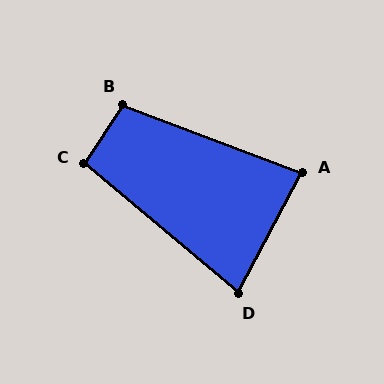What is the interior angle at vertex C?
Approximately 97 degrees (obtuse).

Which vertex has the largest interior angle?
B, at approximately 103 degrees.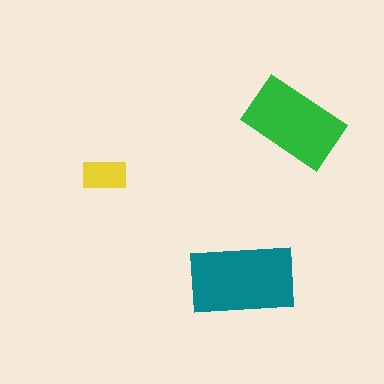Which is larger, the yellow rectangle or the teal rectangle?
The teal one.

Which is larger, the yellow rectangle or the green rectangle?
The green one.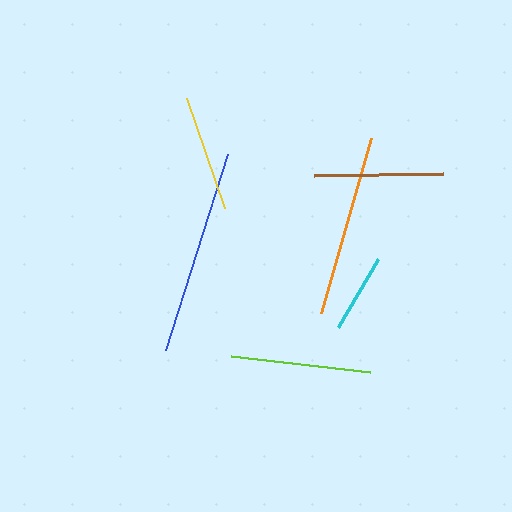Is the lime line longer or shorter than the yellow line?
The lime line is longer than the yellow line.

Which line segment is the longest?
The blue line is the longest at approximately 206 pixels.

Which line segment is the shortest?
The cyan line is the shortest at approximately 79 pixels.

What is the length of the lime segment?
The lime segment is approximately 140 pixels long.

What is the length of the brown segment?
The brown segment is approximately 129 pixels long.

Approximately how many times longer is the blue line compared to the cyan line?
The blue line is approximately 2.6 times the length of the cyan line.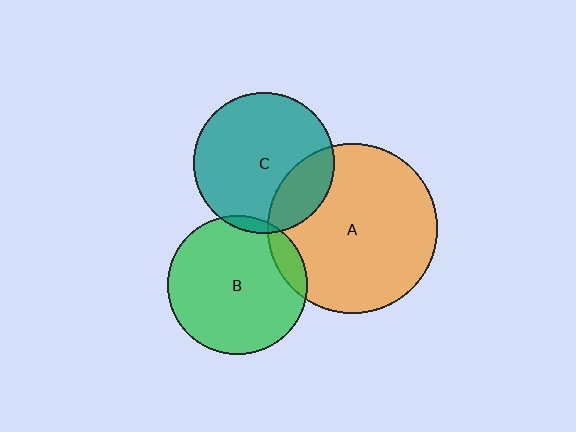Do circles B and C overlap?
Yes.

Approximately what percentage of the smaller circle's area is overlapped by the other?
Approximately 5%.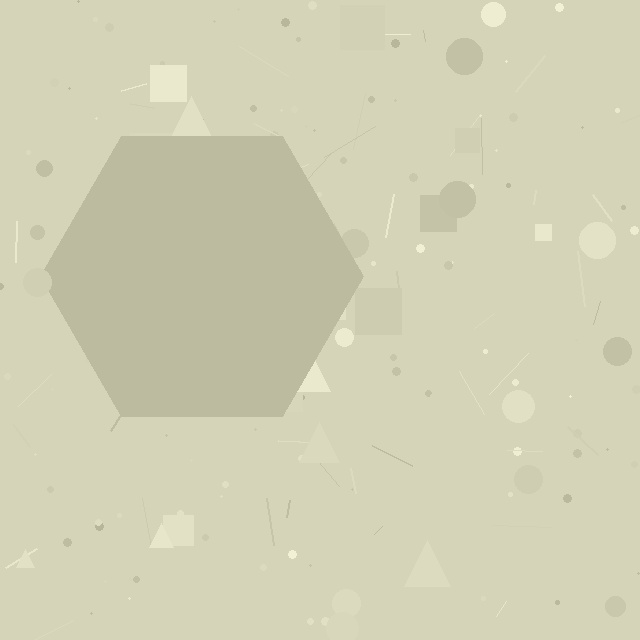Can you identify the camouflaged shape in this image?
The camouflaged shape is a hexagon.